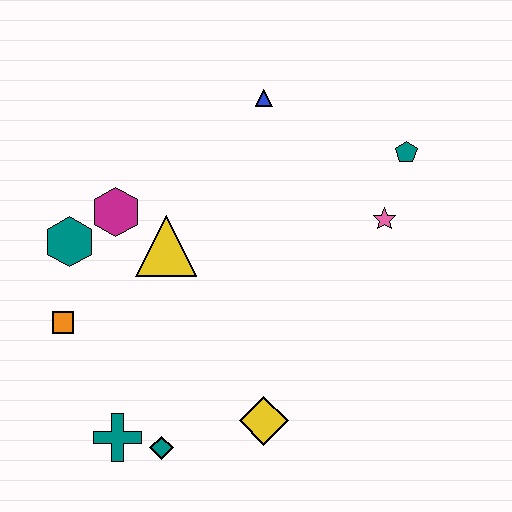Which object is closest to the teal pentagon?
The pink star is closest to the teal pentagon.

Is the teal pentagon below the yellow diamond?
No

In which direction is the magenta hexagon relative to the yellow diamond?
The magenta hexagon is above the yellow diamond.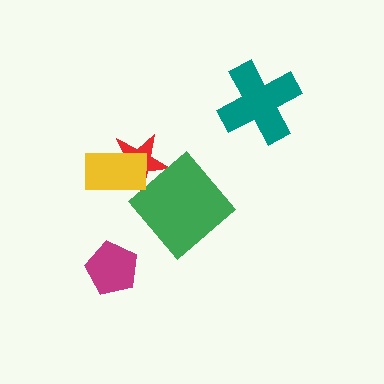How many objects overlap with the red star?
2 objects overlap with the red star.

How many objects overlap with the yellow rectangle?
1 object overlaps with the yellow rectangle.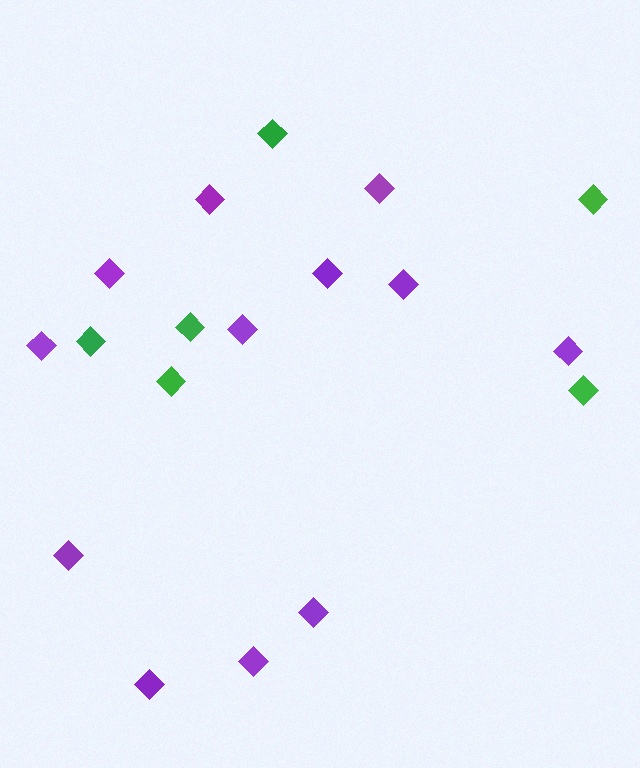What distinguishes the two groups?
There are 2 groups: one group of green diamonds (6) and one group of purple diamonds (12).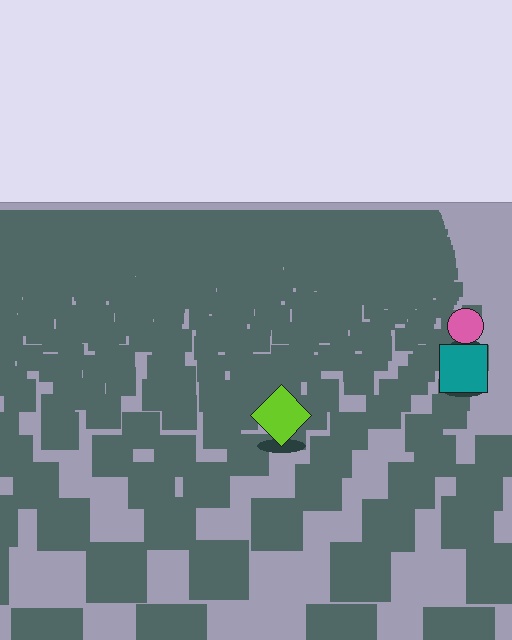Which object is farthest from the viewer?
The pink circle is farthest from the viewer. It appears smaller and the ground texture around it is denser.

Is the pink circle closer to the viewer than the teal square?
No. The teal square is closer — you can tell from the texture gradient: the ground texture is coarser near it.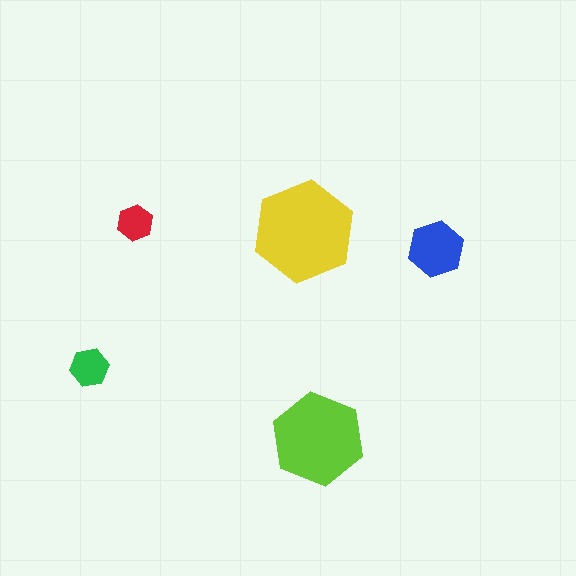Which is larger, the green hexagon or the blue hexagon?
The blue one.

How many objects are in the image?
There are 5 objects in the image.